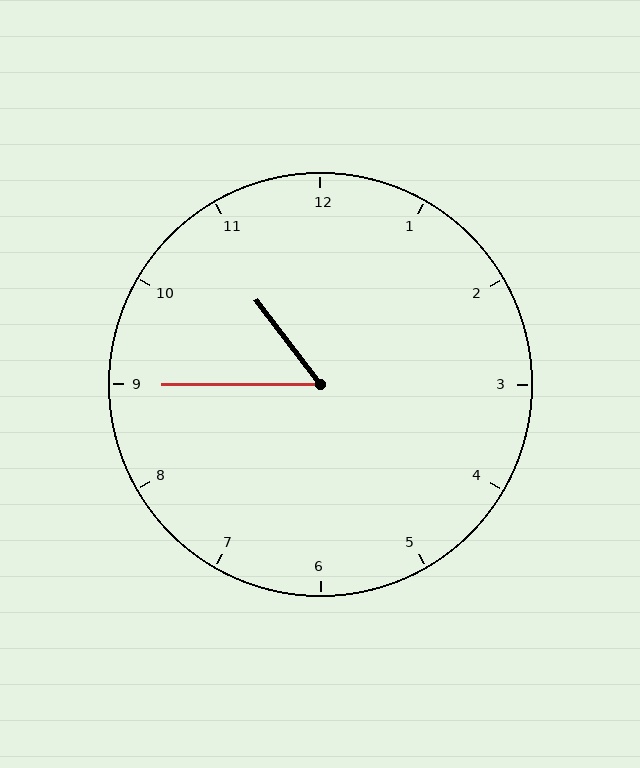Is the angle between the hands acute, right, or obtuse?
It is acute.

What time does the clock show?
10:45.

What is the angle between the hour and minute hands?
Approximately 52 degrees.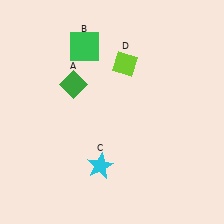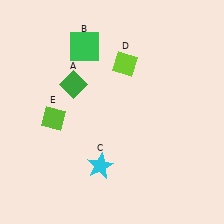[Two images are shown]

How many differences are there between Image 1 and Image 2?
There is 1 difference between the two images.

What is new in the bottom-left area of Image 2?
A lime diamond (E) was added in the bottom-left area of Image 2.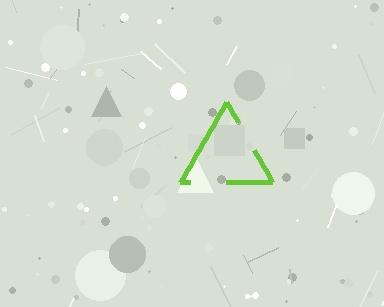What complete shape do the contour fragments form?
The contour fragments form a triangle.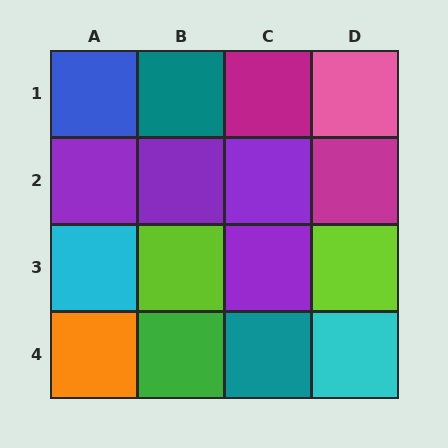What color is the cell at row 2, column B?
Purple.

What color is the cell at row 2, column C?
Purple.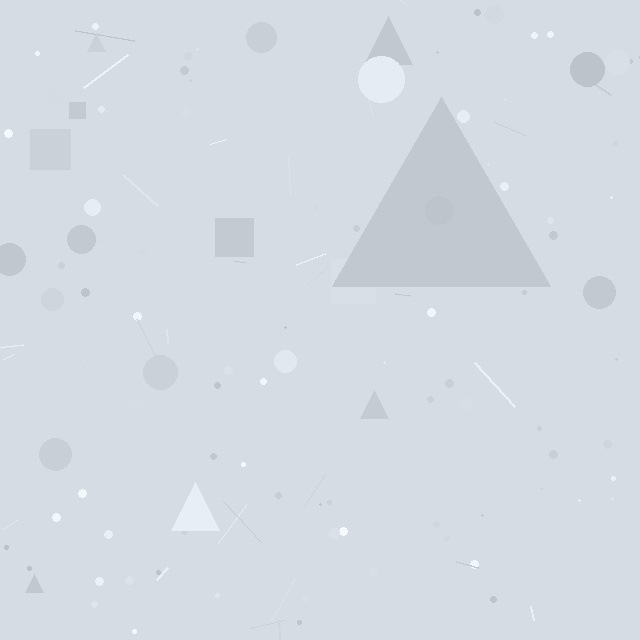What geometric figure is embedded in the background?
A triangle is embedded in the background.